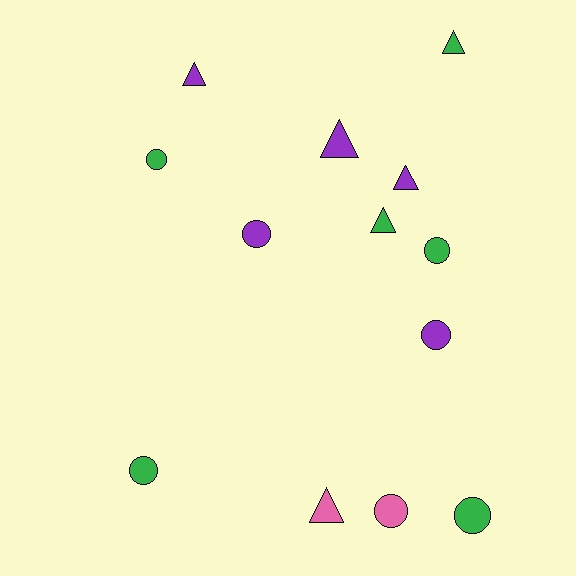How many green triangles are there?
There are 2 green triangles.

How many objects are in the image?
There are 13 objects.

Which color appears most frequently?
Green, with 6 objects.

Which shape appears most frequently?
Circle, with 7 objects.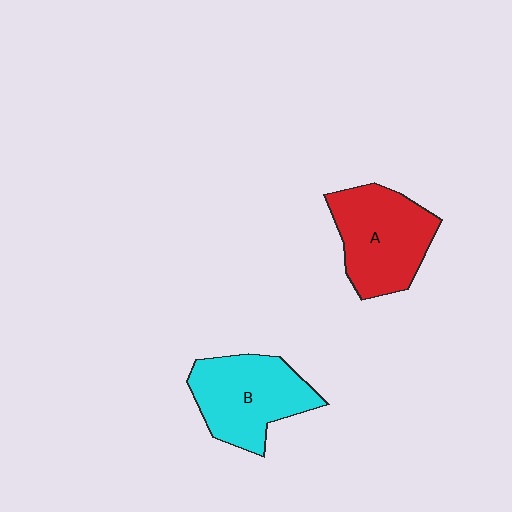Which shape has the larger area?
Shape A (red).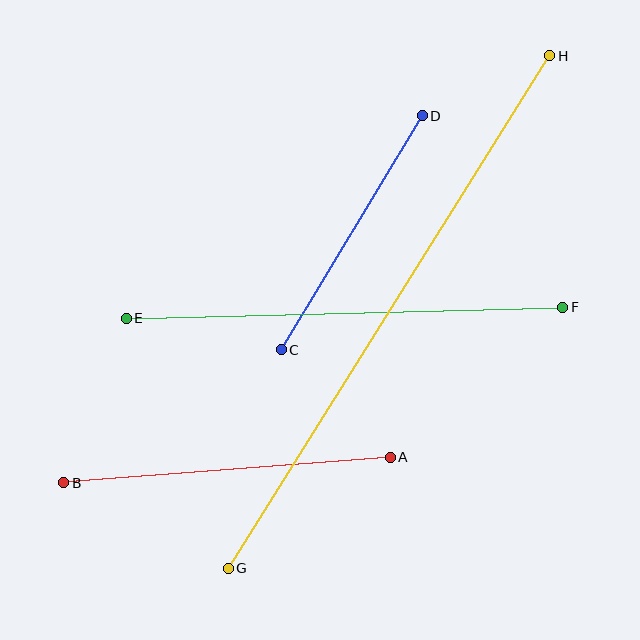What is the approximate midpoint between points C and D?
The midpoint is at approximately (352, 233) pixels.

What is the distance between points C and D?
The distance is approximately 273 pixels.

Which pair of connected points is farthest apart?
Points G and H are farthest apart.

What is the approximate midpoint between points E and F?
The midpoint is at approximately (345, 313) pixels.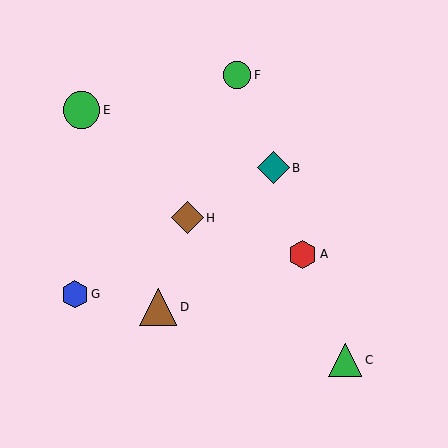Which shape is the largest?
The brown triangle (labeled D) is the largest.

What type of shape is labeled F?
Shape F is a green circle.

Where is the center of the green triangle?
The center of the green triangle is at (345, 360).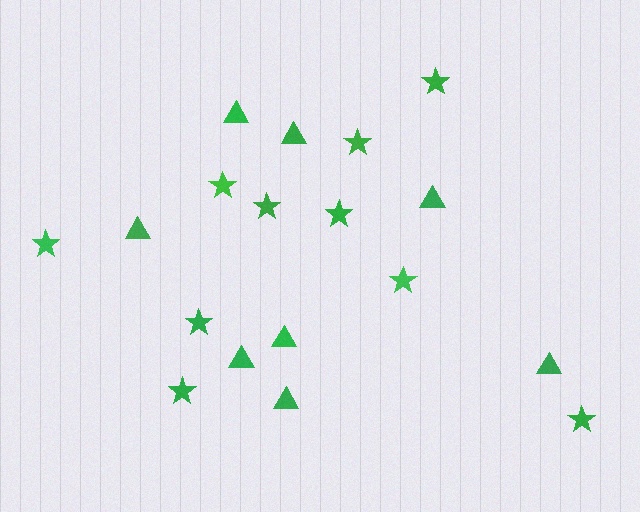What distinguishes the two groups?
There are 2 groups: one group of stars (10) and one group of triangles (8).